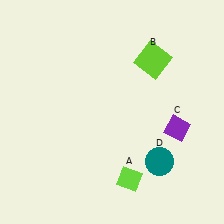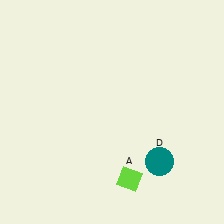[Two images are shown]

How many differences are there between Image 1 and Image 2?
There are 2 differences between the two images.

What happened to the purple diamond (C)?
The purple diamond (C) was removed in Image 2. It was in the bottom-right area of Image 1.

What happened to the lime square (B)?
The lime square (B) was removed in Image 2. It was in the top-right area of Image 1.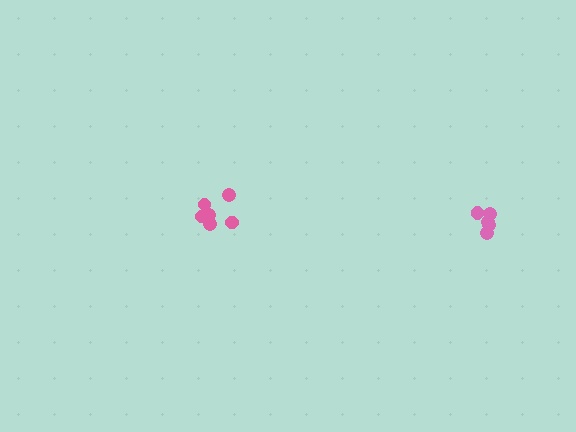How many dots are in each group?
Group 1: 6 dots, Group 2: 5 dots (11 total).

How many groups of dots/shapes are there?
There are 2 groups.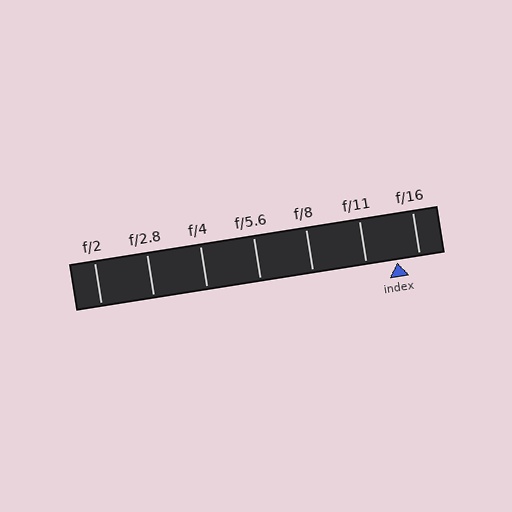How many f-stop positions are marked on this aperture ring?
There are 7 f-stop positions marked.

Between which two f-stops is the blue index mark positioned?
The index mark is between f/11 and f/16.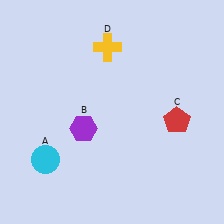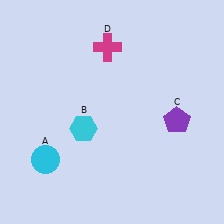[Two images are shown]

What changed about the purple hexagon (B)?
In Image 1, B is purple. In Image 2, it changed to cyan.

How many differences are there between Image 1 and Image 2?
There are 3 differences between the two images.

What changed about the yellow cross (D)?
In Image 1, D is yellow. In Image 2, it changed to magenta.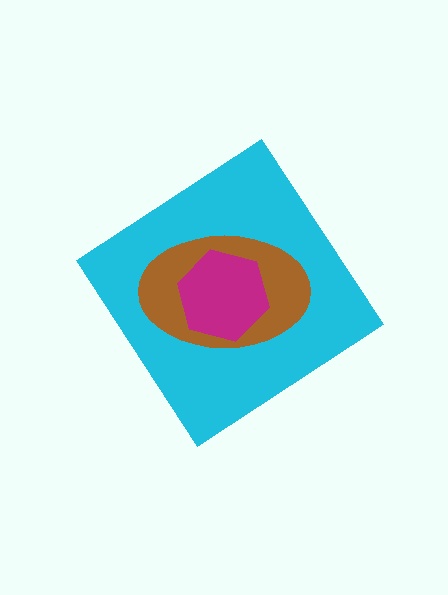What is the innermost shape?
The magenta hexagon.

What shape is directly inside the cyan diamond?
The brown ellipse.